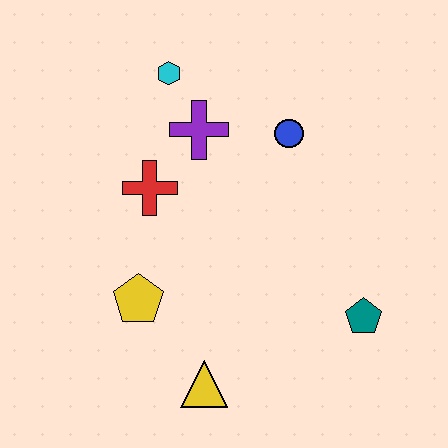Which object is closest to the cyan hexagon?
The purple cross is closest to the cyan hexagon.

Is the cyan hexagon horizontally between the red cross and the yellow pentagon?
No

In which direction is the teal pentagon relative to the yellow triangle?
The teal pentagon is to the right of the yellow triangle.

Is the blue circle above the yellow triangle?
Yes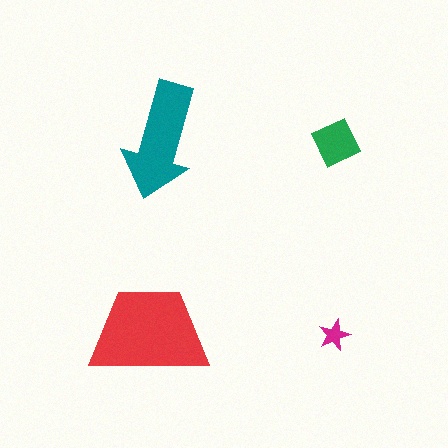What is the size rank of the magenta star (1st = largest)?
4th.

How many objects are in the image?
There are 4 objects in the image.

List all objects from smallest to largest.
The magenta star, the green diamond, the teal arrow, the red trapezoid.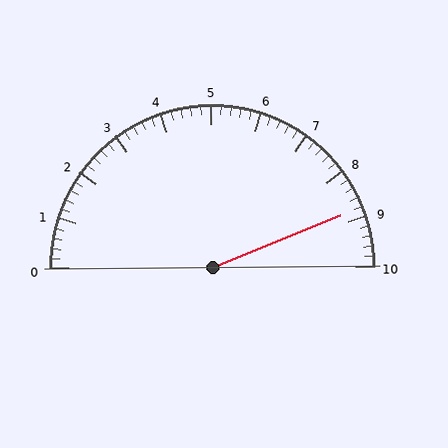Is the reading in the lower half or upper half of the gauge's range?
The reading is in the upper half of the range (0 to 10).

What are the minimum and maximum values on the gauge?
The gauge ranges from 0 to 10.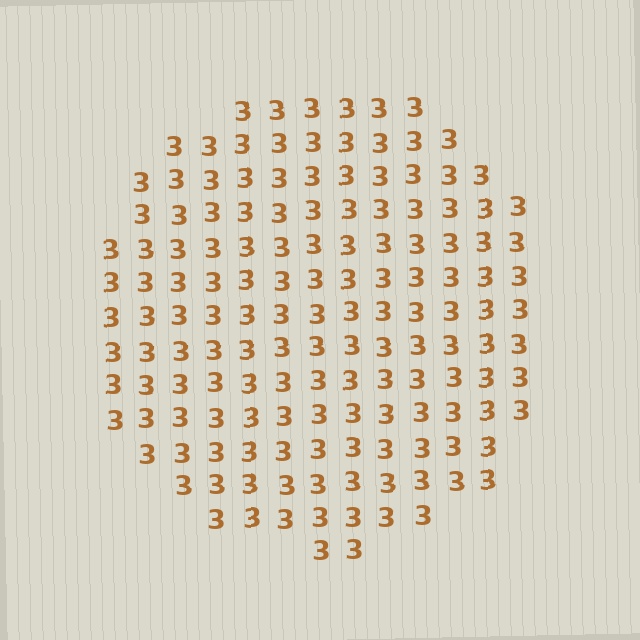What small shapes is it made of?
It is made of small digit 3's.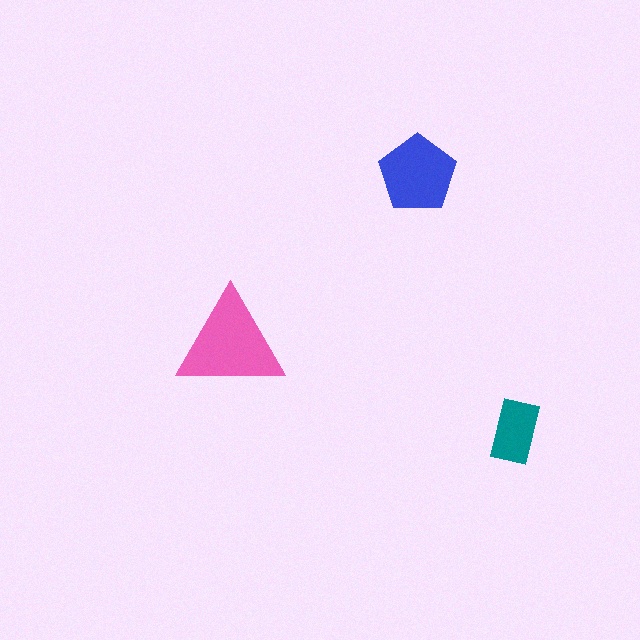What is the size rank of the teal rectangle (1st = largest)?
3rd.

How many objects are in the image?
There are 3 objects in the image.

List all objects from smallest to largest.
The teal rectangle, the blue pentagon, the pink triangle.